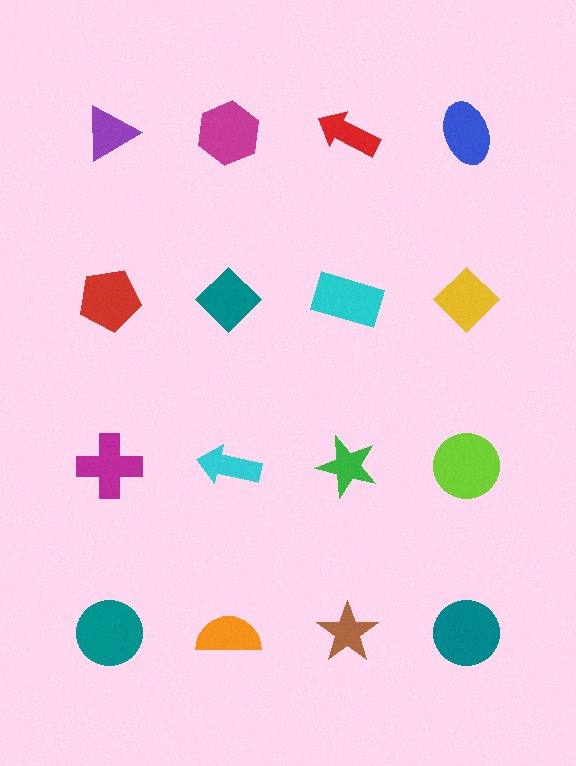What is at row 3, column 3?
A green star.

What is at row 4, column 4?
A teal circle.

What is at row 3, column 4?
A lime circle.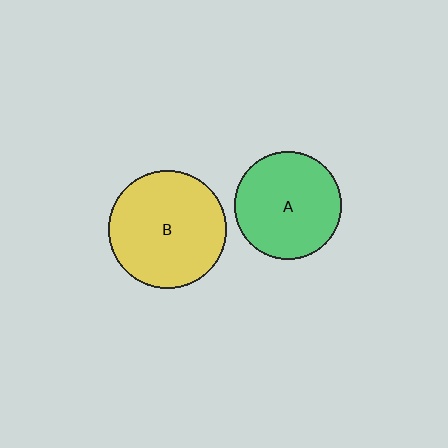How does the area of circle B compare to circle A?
Approximately 1.2 times.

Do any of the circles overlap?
No, none of the circles overlap.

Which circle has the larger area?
Circle B (yellow).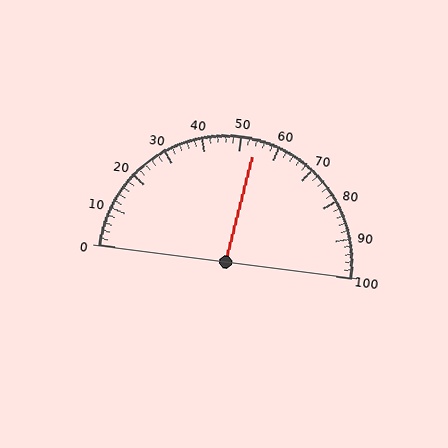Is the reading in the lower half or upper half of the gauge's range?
The reading is in the upper half of the range (0 to 100).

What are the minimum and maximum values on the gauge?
The gauge ranges from 0 to 100.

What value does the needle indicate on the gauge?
The needle indicates approximately 54.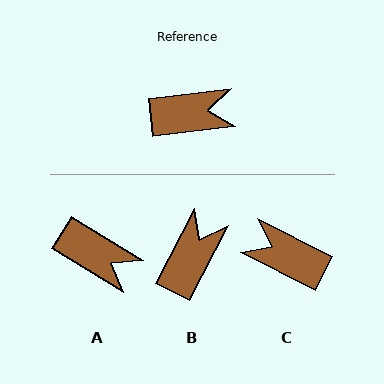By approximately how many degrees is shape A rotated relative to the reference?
Approximately 38 degrees clockwise.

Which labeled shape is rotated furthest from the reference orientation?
C, about 147 degrees away.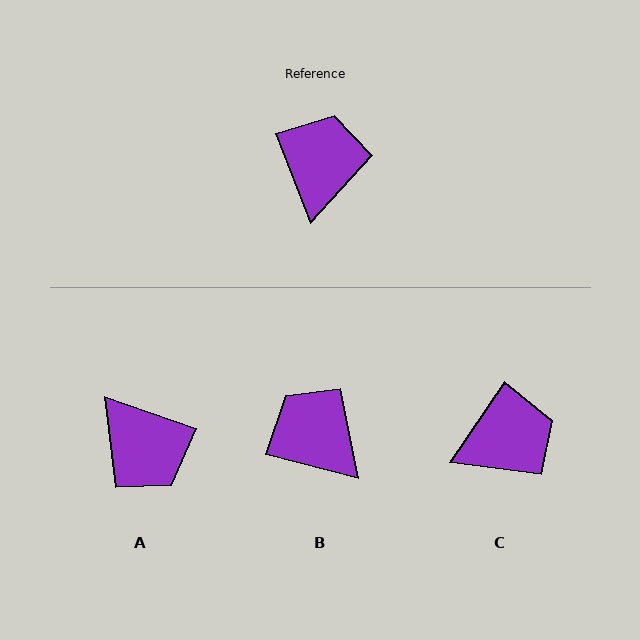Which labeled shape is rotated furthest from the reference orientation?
A, about 131 degrees away.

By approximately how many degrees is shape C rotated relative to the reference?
Approximately 55 degrees clockwise.